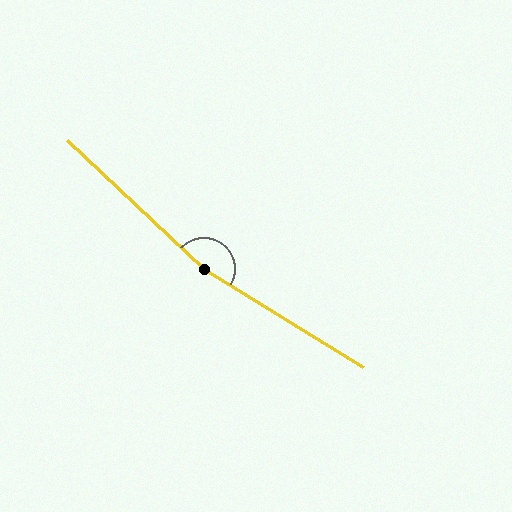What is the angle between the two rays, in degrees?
Approximately 168 degrees.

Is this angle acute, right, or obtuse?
It is obtuse.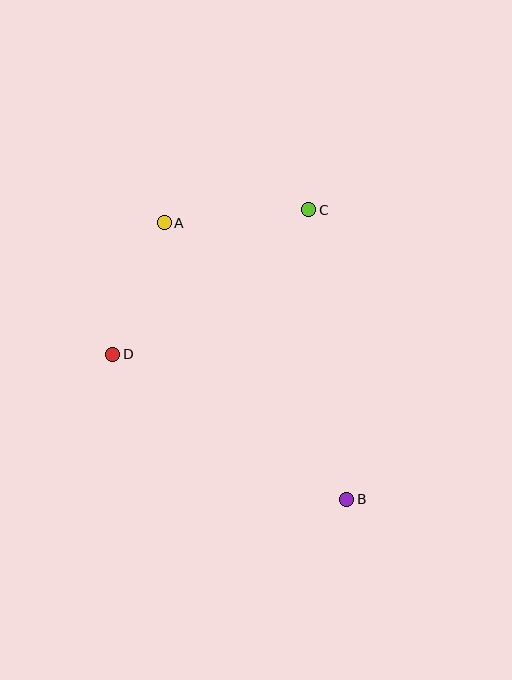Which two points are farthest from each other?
Points A and B are farthest from each other.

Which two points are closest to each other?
Points A and D are closest to each other.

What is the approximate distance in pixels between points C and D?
The distance between C and D is approximately 244 pixels.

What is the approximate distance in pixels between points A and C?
The distance between A and C is approximately 145 pixels.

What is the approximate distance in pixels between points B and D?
The distance between B and D is approximately 275 pixels.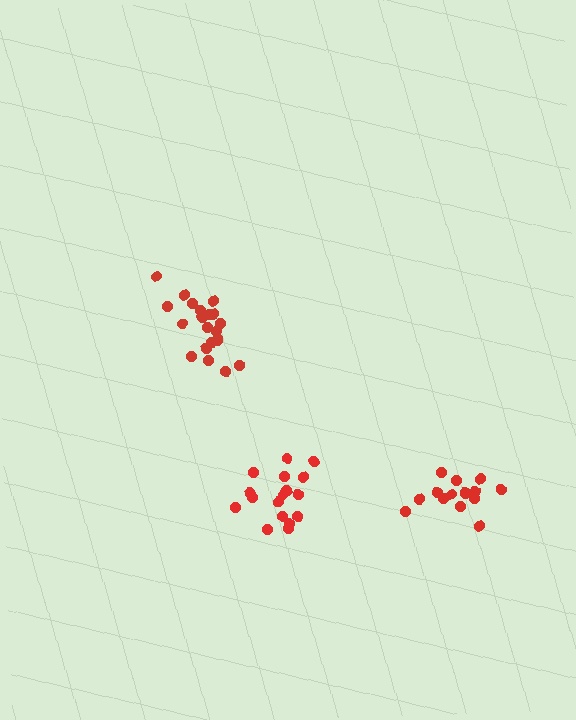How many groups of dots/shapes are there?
There are 3 groups.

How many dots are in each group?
Group 1: 17 dots, Group 2: 15 dots, Group 3: 21 dots (53 total).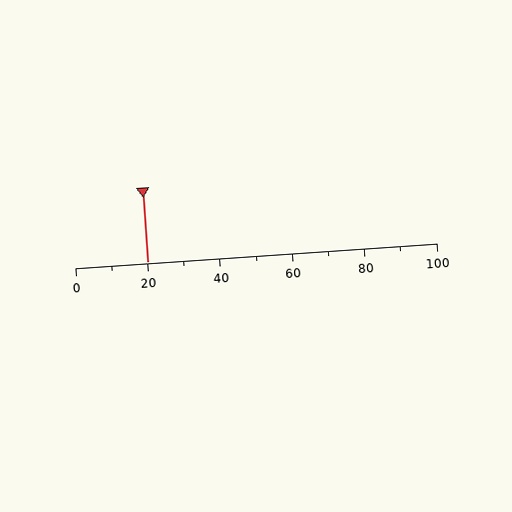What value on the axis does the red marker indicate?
The marker indicates approximately 20.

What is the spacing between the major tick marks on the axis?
The major ticks are spaced 20 apart.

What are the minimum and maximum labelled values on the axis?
The axis runs from 0 to 100.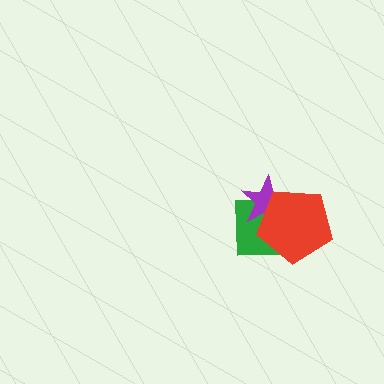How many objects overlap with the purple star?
2 objects overlap with the purple star.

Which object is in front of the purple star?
The red pentagon is in front of the purple star.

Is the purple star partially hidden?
Yes, it is partially covered by another shape.